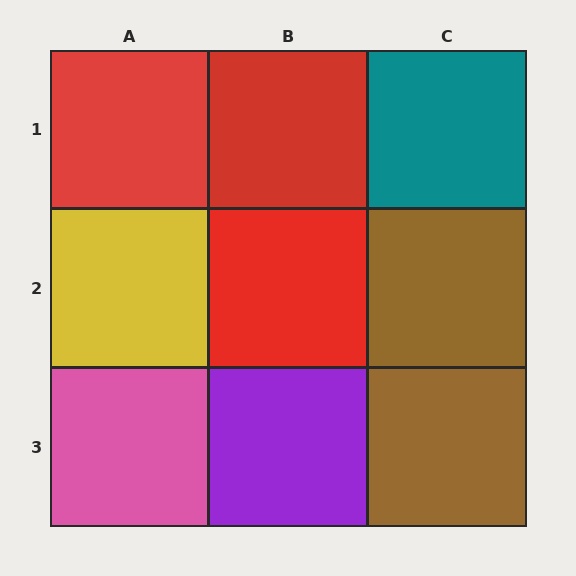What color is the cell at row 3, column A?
Pink.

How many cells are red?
3 cells are red.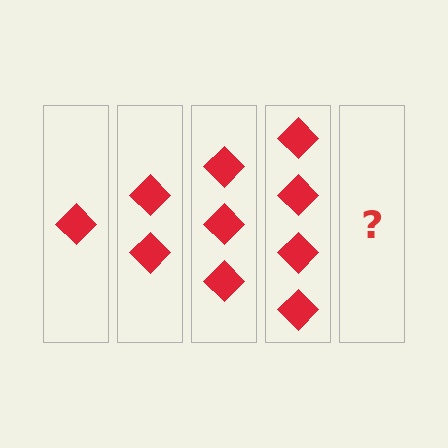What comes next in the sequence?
The next element should be 5 diamonds.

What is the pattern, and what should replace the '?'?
The pattern is that each step adds one more diamond. The '?' should be 5 diamonds.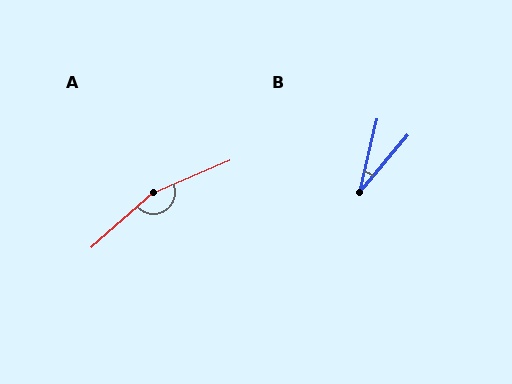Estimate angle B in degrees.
Approximately 27 degrees.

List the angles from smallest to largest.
B (27°), A (161°).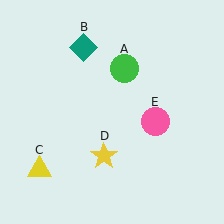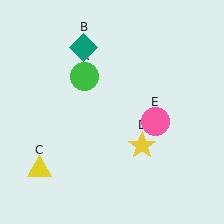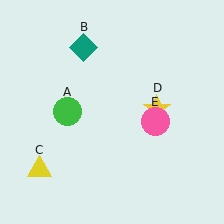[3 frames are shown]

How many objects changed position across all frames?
2 objects changed position: green circle (object A), yellow star (object D).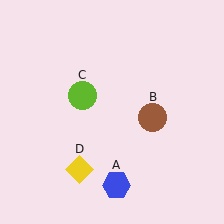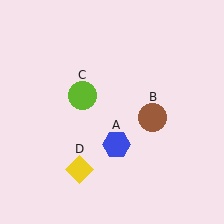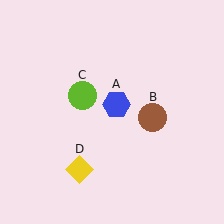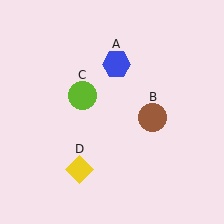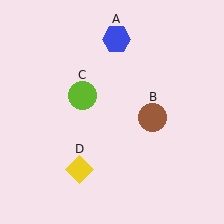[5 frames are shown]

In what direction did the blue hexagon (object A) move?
The blue hexagon (object A) moved up.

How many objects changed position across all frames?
1 object changed position: blue hexagon (object A).